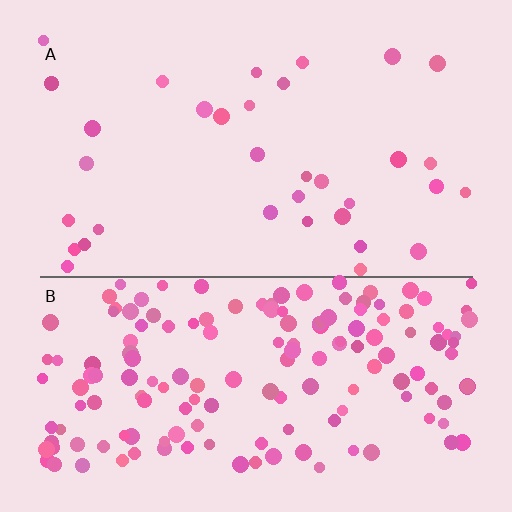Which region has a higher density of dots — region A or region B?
B (the bottom).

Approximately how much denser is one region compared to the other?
Approximately 4.7× — region B over region A.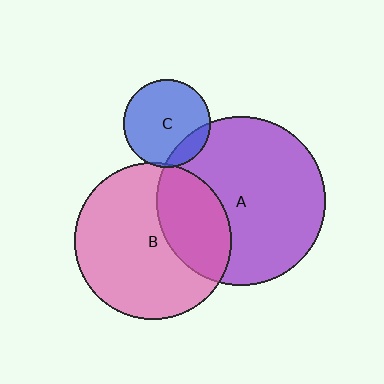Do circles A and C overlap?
Yes.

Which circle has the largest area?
Circle A (purple).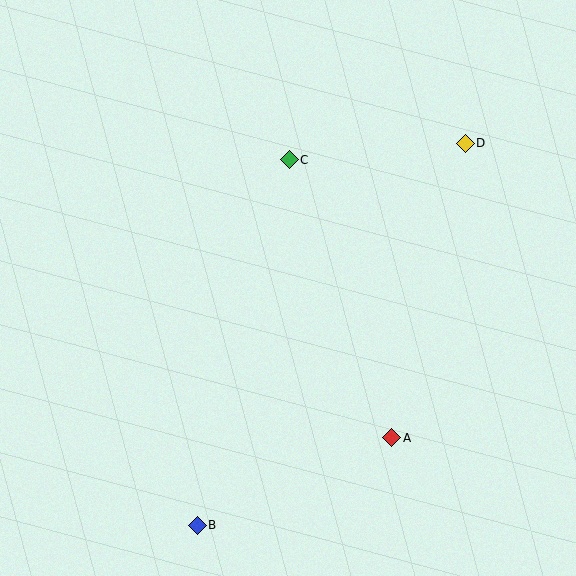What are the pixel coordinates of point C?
Point C is at (289, 160).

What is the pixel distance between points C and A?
The distance between C and A is 296 pixels.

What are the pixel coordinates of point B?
Point B is at (197, 525).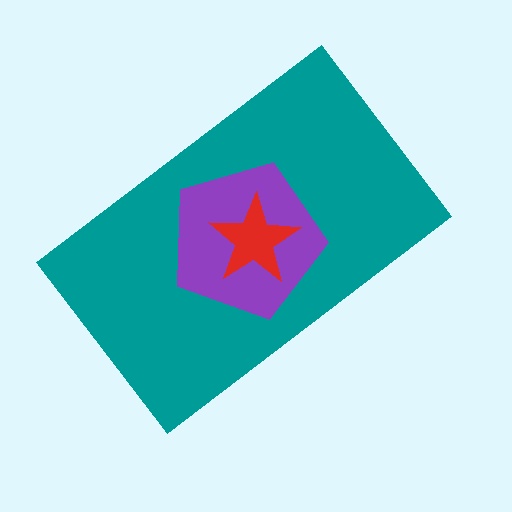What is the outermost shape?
The teal rectangle.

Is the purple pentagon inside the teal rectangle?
Yes.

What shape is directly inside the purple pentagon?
The red star.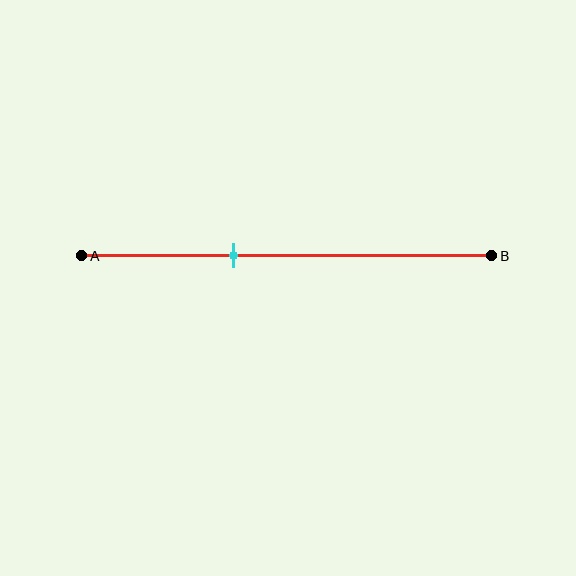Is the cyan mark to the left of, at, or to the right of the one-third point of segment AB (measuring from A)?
The cyan mark is to the right of the one-third point of segment AB.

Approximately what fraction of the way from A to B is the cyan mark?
The cyan mark is approximately 35% of the way from A to B.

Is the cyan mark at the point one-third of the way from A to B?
No, the mark is at about 35% from A, not at the 33% one-third point.